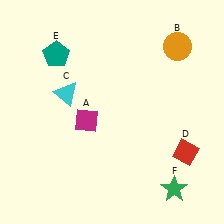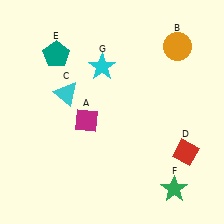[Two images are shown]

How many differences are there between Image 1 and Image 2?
There is 1 difference between the two images.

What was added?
A cyan star (G) was added in Image 2.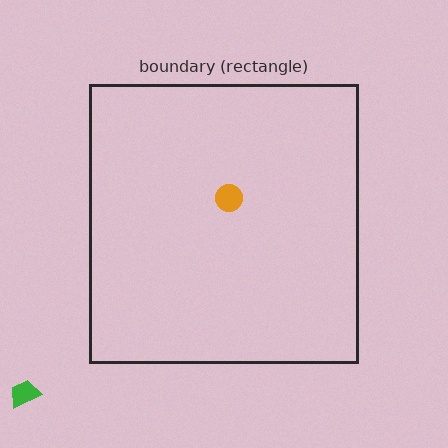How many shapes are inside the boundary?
1 inside, 1 outside.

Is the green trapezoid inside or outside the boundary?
Outside.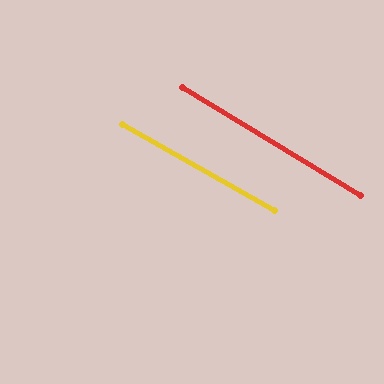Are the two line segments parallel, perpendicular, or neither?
Parallel — their directions differ by only 1.9°.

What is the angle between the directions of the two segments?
Approximately 2 degrees.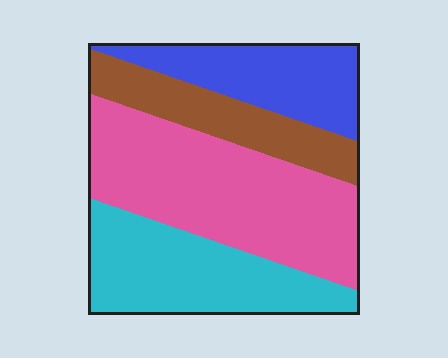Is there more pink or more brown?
Pink.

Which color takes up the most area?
Pink, at roughly 40%.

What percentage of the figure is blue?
Blue covers 19% of the figure.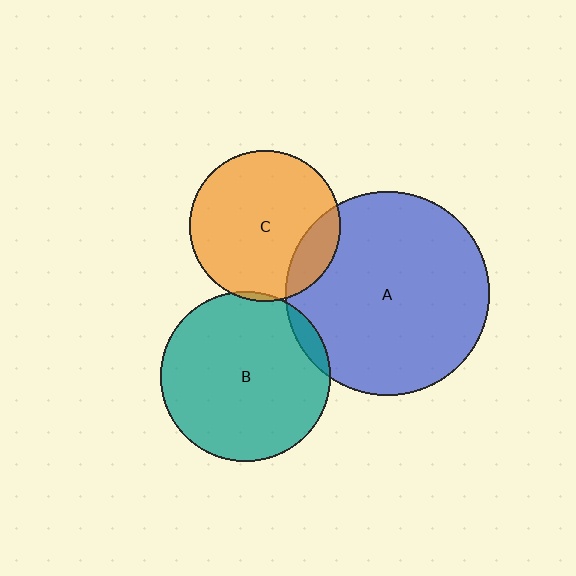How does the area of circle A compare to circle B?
Approximately 1.4 times.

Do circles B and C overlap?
Yes.